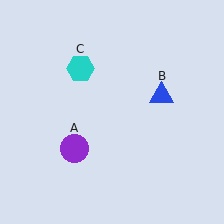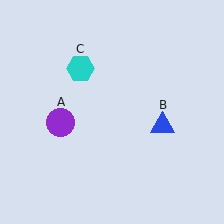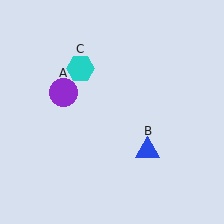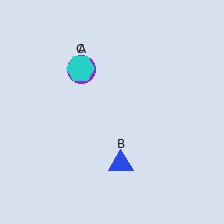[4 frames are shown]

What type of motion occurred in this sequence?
The purple circle (object A), blue triangle (object B) rotated clockwise around the center of the scene.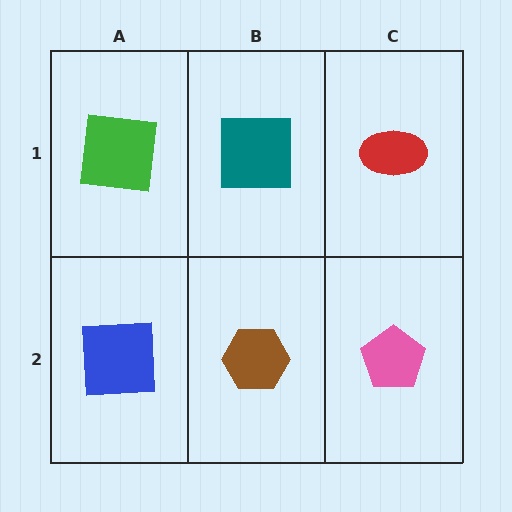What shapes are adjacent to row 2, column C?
A red ellipse (row 1, column C), a brown hexagon (row 2, column B).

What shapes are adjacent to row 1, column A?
A blue square (row 2, column A), a teal square (row 1, column B).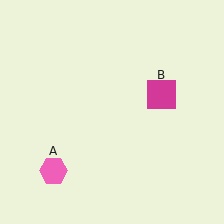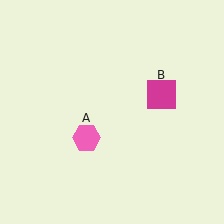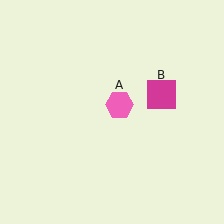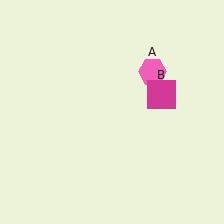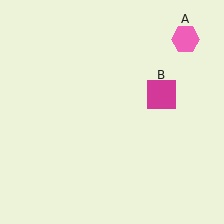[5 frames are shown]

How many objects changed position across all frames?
1 object changed position: pink hexagon (object A).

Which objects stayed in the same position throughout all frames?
Magenta square (object B) remained stationary.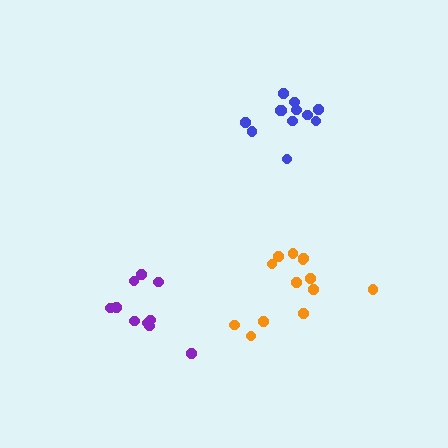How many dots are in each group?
Group 1: 10 dots, Group 2: 12 dots, Group 3: 13 dots (35 total).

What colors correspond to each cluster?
The clusters are colored: purple, blue, orange.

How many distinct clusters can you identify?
There are 3 distinct clusters.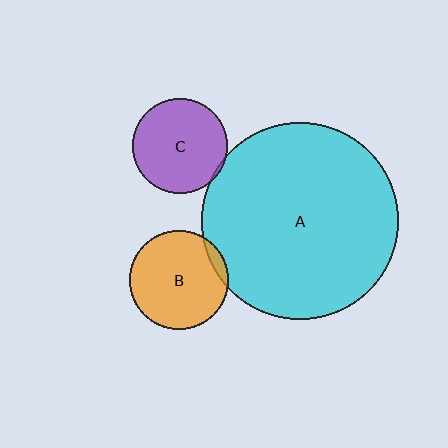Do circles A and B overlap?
Yes.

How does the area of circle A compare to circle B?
Approximately 4.0 times.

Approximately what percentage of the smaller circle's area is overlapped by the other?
Approximately 5%.